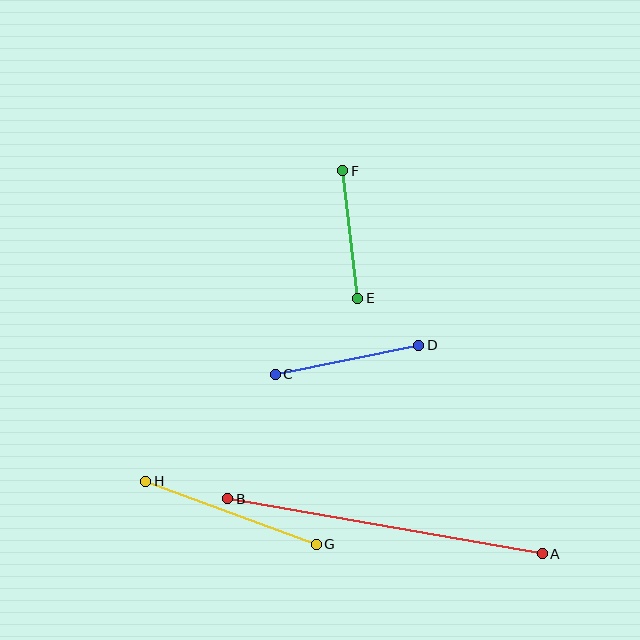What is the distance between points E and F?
The distance is approximately 128 pixels.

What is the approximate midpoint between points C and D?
The midpoint is at approximately (347, 360) pixels.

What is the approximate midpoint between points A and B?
The midpoint is at approximately (385, 526) pixels.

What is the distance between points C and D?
The distance is approximately 146 pixels.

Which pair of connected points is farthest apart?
Points A and B are farthest apart.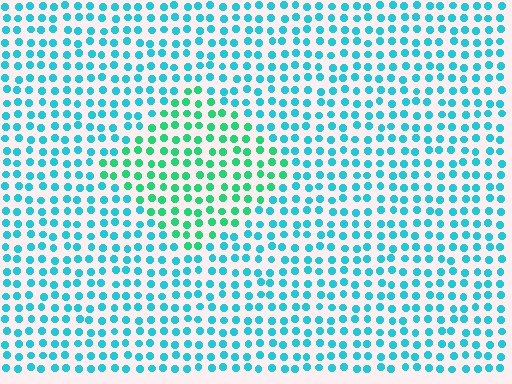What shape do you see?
I see a diamond.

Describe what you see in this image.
The image is filled with small cyan elements in a uniform arrangement. A diamond-shaped region is visible where the elements are tinted to a slightly different hue, forming a subtle color boundary.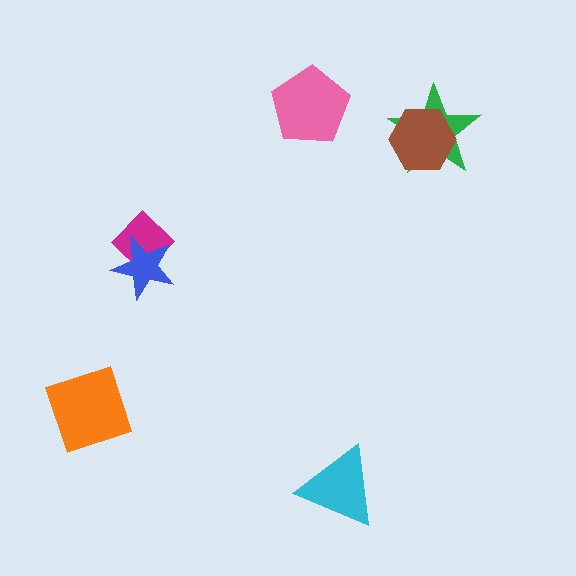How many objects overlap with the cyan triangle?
0 objects overlap with the cyan triangle.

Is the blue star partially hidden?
No, no other shape covers it.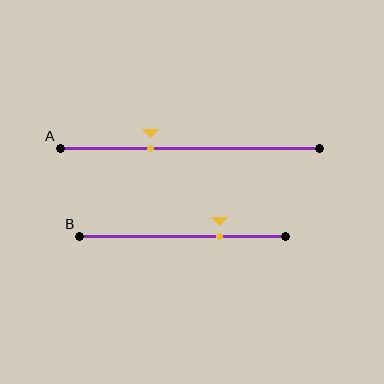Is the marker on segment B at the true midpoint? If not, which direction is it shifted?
No, the marker on segment B is shifted to the right by about 18% of the segment length.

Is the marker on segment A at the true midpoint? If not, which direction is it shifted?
No, the marker on segment A is shifted to the left by about 15% of the segment length.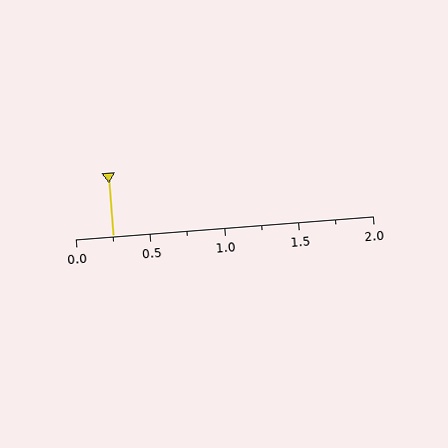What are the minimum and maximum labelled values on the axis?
The axis runs from 0.0 to 2.0.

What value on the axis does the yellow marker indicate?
The marker indicates approximately 0.25.